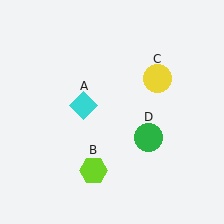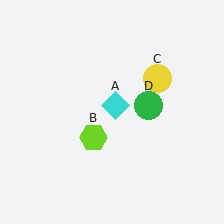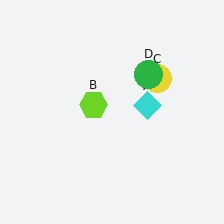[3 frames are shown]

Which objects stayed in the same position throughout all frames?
Yellow circle (object C) remained stationary.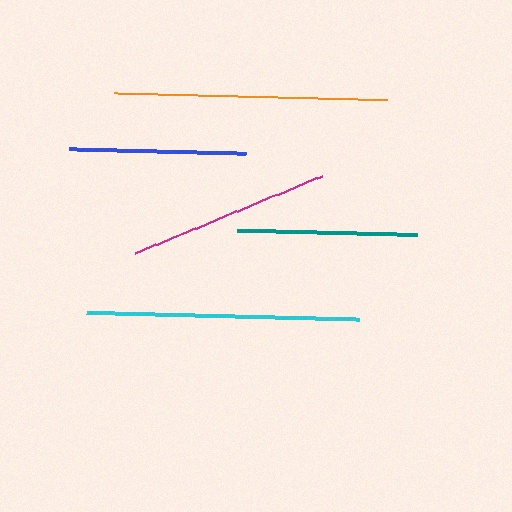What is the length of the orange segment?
The orange segment is approximately 273 pixels long.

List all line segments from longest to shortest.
From longest to shortest: cyan, orange, magenta, teal, blue.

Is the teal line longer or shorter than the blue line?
The teal line is longer than the blue line.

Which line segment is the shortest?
The blue line is the shortest at approximately 177 pixels.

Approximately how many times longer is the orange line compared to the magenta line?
The orange line is approximately 1.4 times the length of the magenta line.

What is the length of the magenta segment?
The magenta segment is approximately 202 pixels long.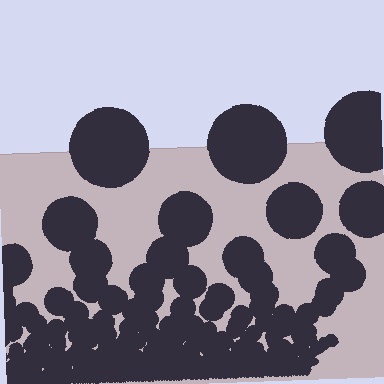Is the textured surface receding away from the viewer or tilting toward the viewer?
The surface appears to tilt toward the viewer. Texture elements get larger and sparser toward the top.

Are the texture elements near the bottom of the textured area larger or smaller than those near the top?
Smaller. The gradient is inverted — elements near the bottom are smaller and denser.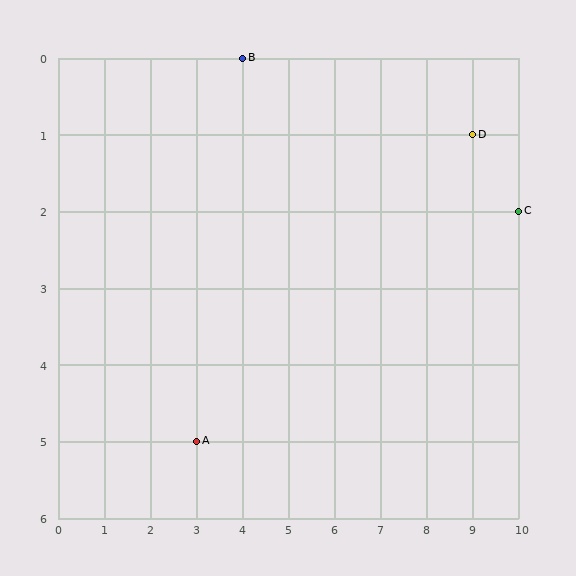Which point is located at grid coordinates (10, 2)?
Point C is at (10, 2).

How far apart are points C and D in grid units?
Points C and D are 1 column and 1 row apart (about 1.4 grid units diagonally).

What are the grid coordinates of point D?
Point D is at grid coordinates (9, 1).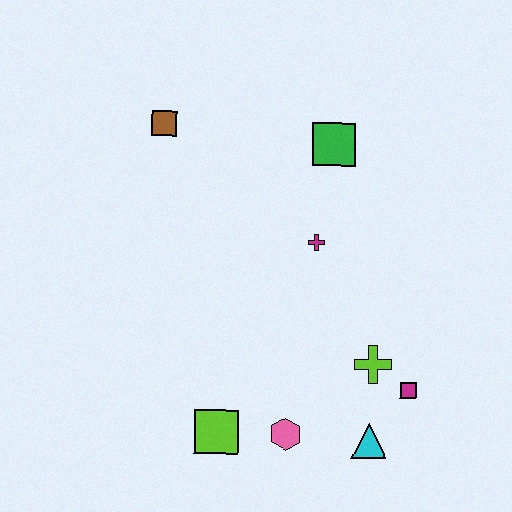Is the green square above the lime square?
Yes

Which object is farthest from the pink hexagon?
The brown square is farthest from the pink hexagon.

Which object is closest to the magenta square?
The lime cross is closest to the magenta square.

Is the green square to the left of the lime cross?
Yes